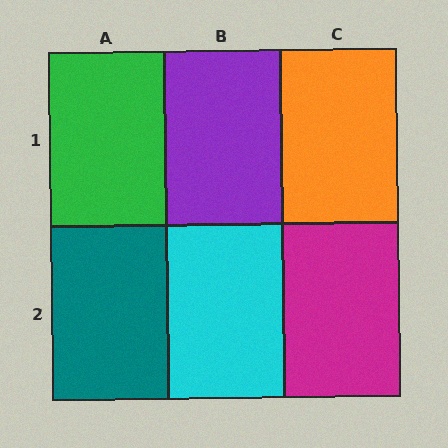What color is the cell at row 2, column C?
Magenta.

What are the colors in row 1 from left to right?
Green, purple, orange.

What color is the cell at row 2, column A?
Teal.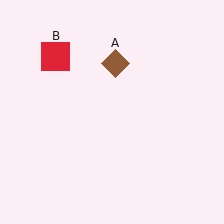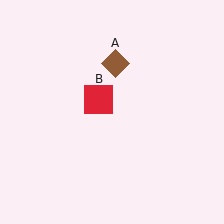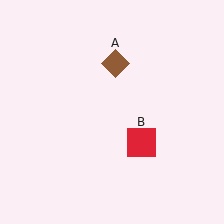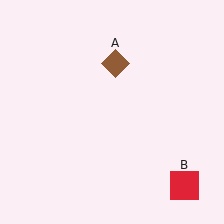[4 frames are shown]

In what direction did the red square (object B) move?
The red square (object B) moved down and to the right.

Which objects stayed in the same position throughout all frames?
Brown diamond (object A) remained stationary.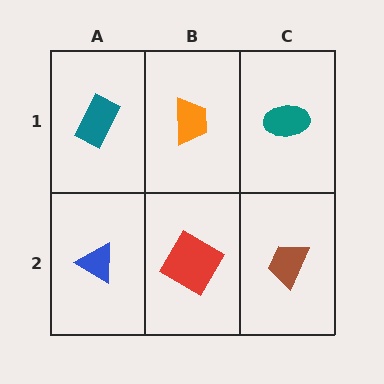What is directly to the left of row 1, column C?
An orange trapezoid.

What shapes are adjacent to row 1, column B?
A red square (row 2, column B), a teal rectangle (row 1, column A), a teal ellipse (row 1, column C).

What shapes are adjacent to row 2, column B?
An orange trapezoid (row 1, column B), a blue triangle (row 2, column A), a brown trapezoid (row 2, column C).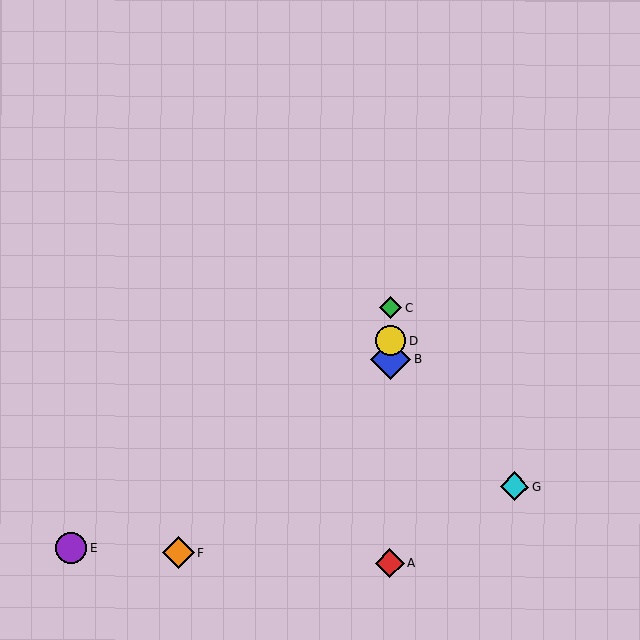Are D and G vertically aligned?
No, D is at x≈391 and G is at x≈514.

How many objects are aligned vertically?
4 objects (A, B, C, D) are aligned vertically.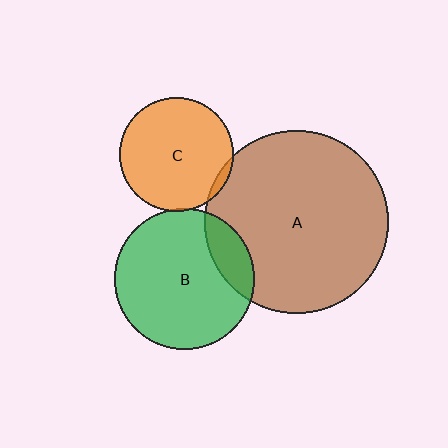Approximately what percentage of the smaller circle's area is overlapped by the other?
Approximately 15%.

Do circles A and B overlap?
Yes.